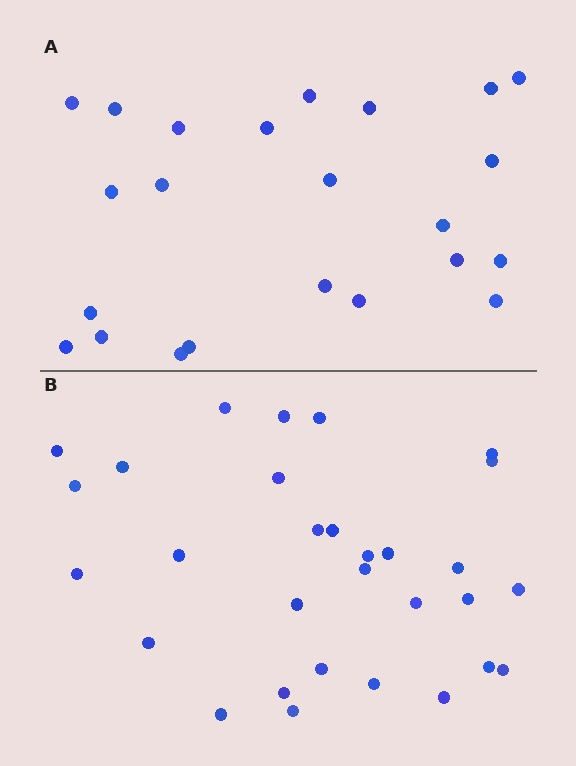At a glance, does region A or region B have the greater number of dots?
Region B (the bottom region) has more dots.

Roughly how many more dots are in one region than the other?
Region B has roughly 8 or so more dots than region A.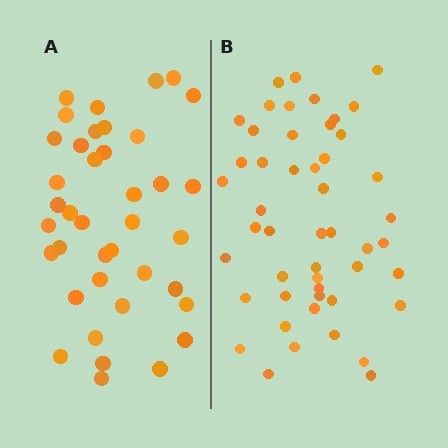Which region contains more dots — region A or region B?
Region B (the right region) has more dots.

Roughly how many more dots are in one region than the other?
Region B has roughly 10 or so more dots than region A.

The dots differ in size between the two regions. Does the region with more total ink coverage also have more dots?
No. Region A has more total ink coverage because its dots are larger, but region B actually contains more individual dots. Total area can be misleading — the number of items is what matters here.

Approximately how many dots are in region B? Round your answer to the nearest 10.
About 50 dots. (The exact count is 49, which rounds to 50.)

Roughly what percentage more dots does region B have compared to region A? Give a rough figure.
About 25% more.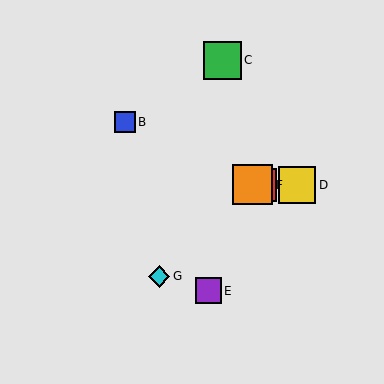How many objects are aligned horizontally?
3 objects (A, D, F) are aligned horizontally.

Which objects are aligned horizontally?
Objects A, D, F are aligned horizontally.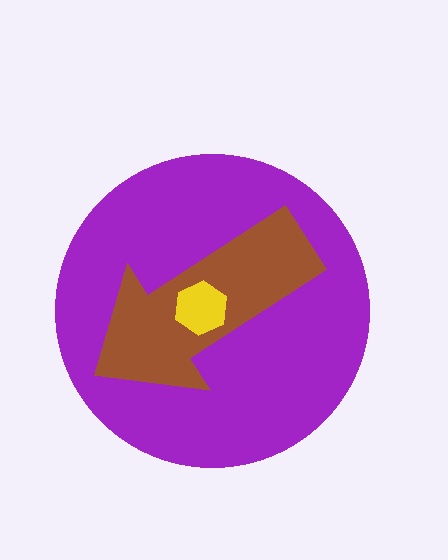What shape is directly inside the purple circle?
The brown arrow.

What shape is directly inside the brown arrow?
The yellow hexagon.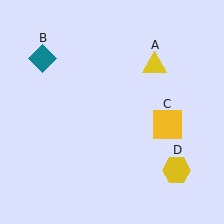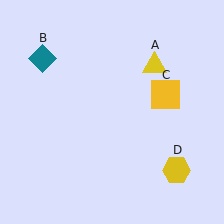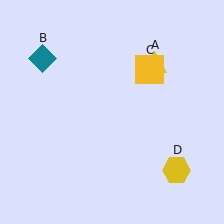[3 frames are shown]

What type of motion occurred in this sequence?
The yellow square (object C) rotated counterclockwise around the center of the scene.